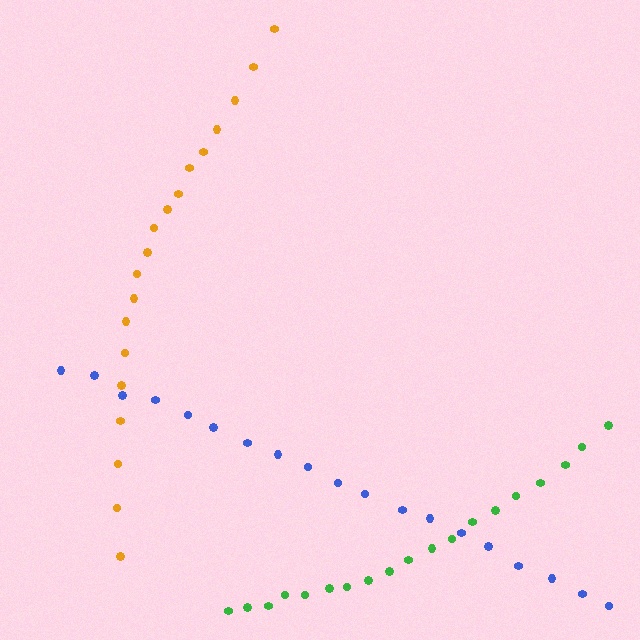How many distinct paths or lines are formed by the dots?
There are 3 distinct paths.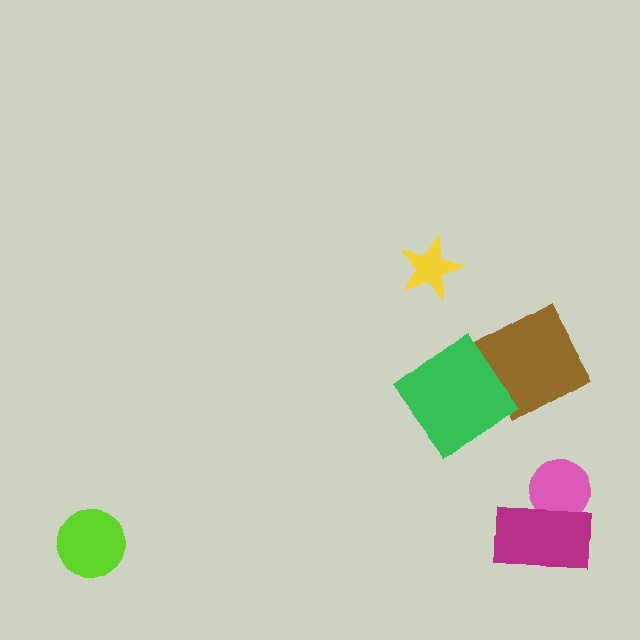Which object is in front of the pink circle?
The magenta rectangle is in front of the pink circle.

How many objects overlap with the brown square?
0 objects overlap with the brown square.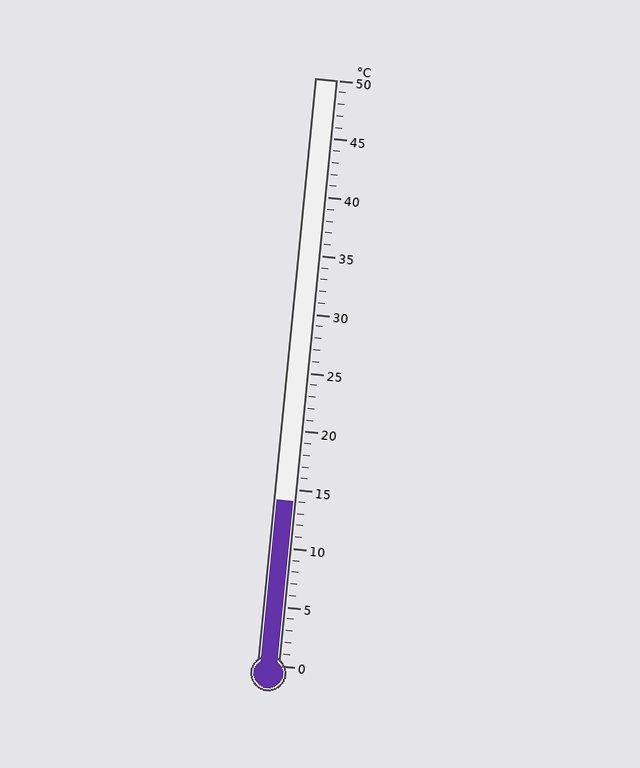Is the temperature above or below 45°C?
The temperature is below 45°C.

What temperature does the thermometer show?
The thermometer shows approximately 14°C.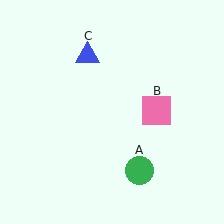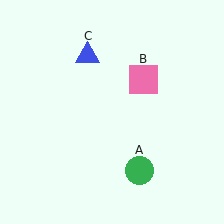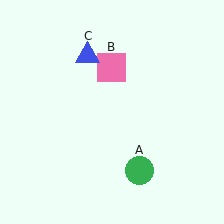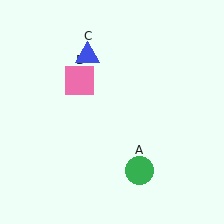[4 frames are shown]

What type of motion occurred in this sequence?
The pink square (object B) rotated counterclockwise around the center of the scene.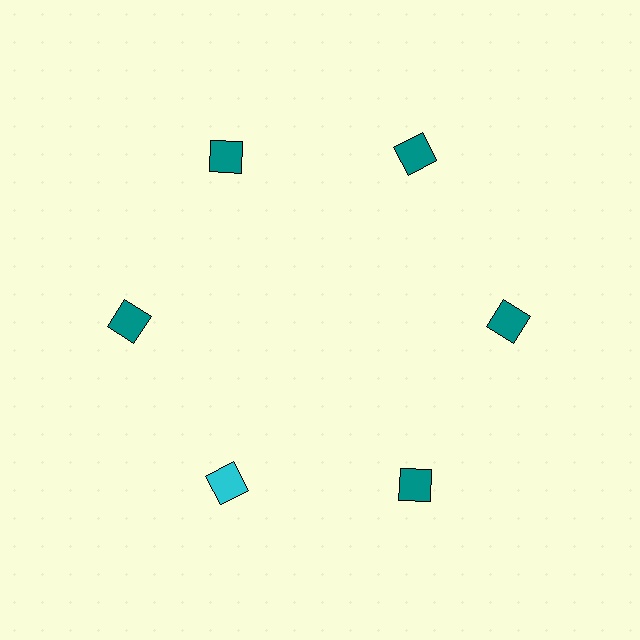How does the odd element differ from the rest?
It has a different color: cyan instead of teal.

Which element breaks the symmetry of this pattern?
The cyan diamond at roughly the 7 o'clock position breaks the symmetry. All other shapes are teal diamonds.